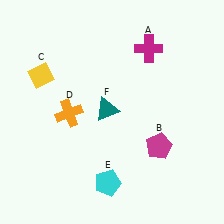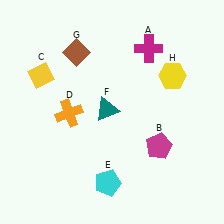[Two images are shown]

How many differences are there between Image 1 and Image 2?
There are 2 differences between the two images.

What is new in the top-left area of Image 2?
A brown diamond (G) was added in the top-left area of Image 2.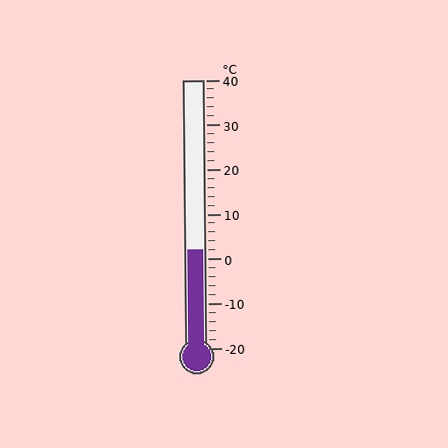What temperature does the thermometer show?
The thermometer shows approximately 2°C.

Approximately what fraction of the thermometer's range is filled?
The thermometer is filled to approximately 35% of its range.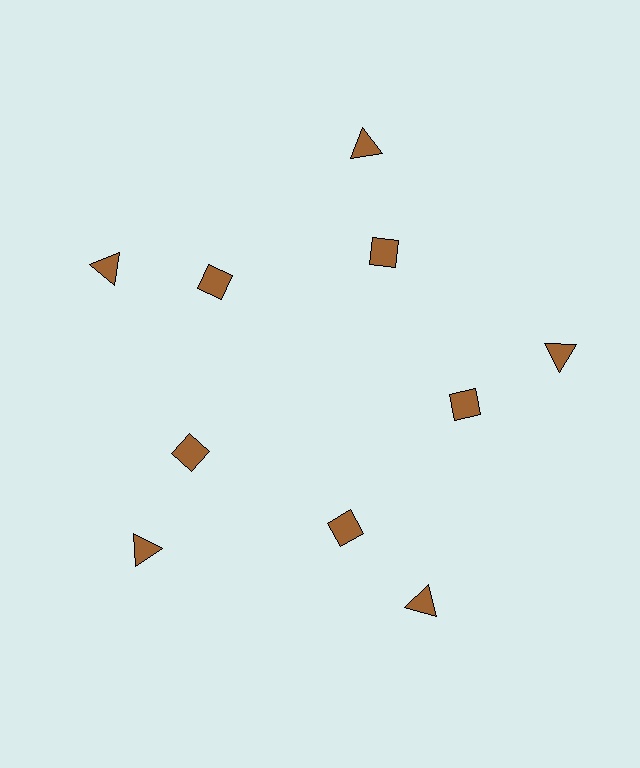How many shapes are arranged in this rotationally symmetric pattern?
There are 10 shapes, arranged in 5 groups of 2.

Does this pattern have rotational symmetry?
Yes, this pattern has 5-fold rotational symmetry. It looks the same after rotating 72 degrees around the center.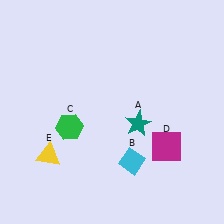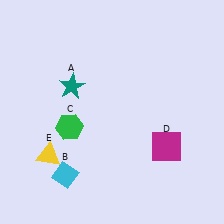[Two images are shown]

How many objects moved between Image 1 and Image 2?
2 objects moved between the two images.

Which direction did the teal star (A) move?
The teal star (A) moved left.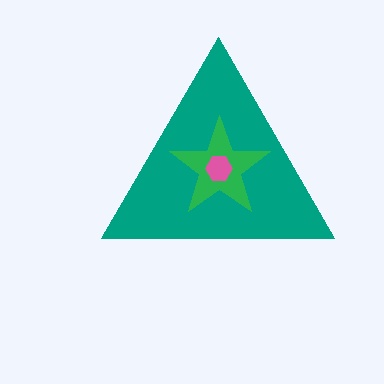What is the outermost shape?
The teal triangle.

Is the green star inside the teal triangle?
Yes.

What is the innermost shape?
The pink hexagon.